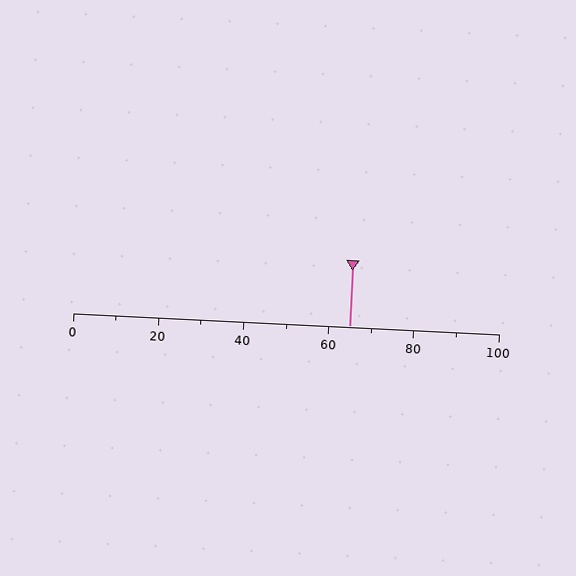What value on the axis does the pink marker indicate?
The marker indicates approximately 65.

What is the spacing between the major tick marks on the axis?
The major ticks are spaced 20 apart.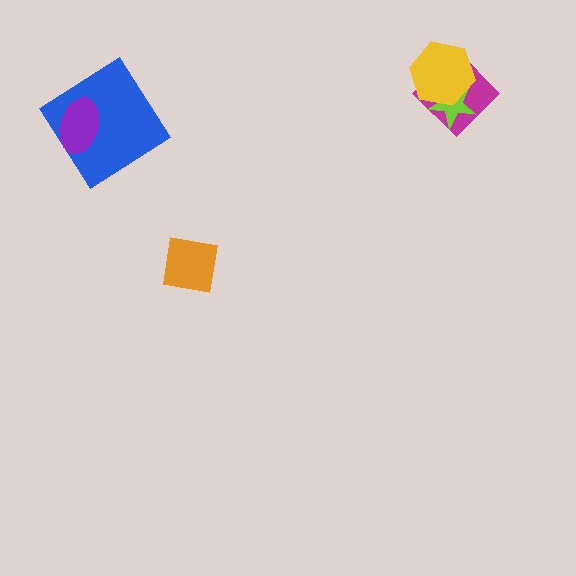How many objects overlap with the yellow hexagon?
2 objects overlap with the yellow hexagon.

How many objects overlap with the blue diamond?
1 object overlaps with the blue diamond.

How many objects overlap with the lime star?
2 objects overlap with the lime star.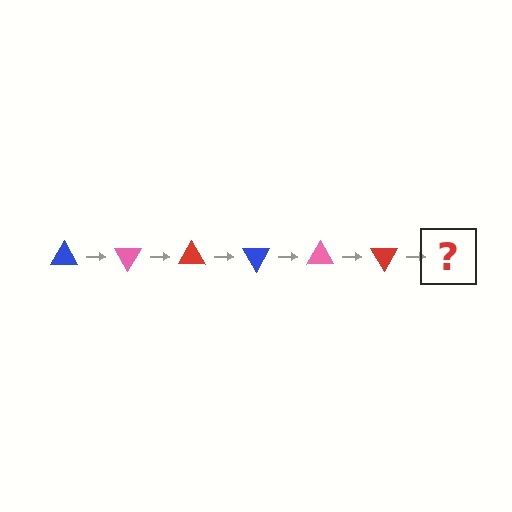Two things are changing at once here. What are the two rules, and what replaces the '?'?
The two rules are that it rotates 60 degrees each step and the color cycles through blue, pink, and red. The '?' should be a blue triangle, rotated 360 degrees from the start.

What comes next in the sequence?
The next element should be a blue triangle, rotated 360 degrees from the start.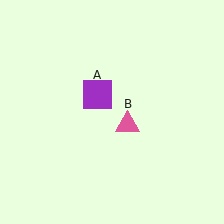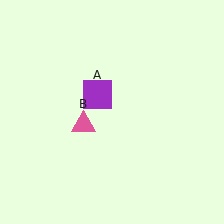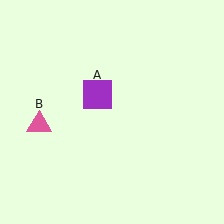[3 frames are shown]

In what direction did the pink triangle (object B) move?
The pink triangle (object B) moved left.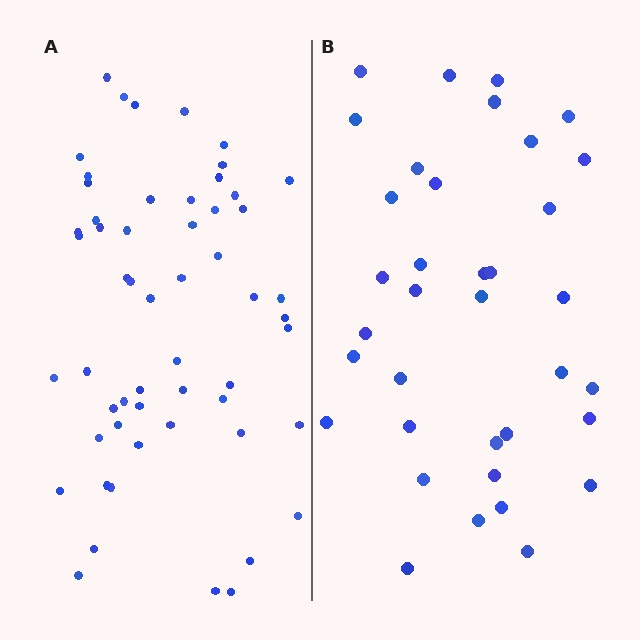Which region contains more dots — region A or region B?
Region A (the left region) has more dots.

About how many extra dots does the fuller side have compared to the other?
Region A has approximately 20 more dots than region B.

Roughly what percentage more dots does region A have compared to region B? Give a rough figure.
About 55% more.